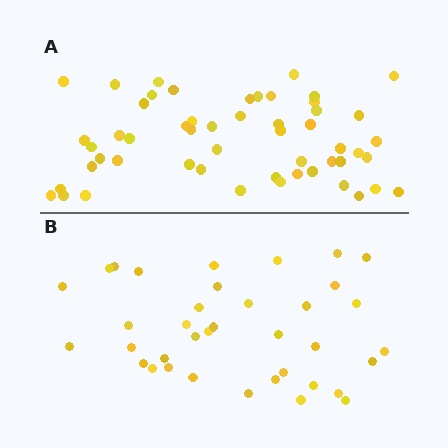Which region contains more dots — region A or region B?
Region A (the top region) has more dots.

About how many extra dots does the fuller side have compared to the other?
Region A has approximately 15 more dots than region B.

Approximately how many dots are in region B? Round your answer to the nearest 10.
About 40 dots. (The exact count is 37, which rounds to 40.)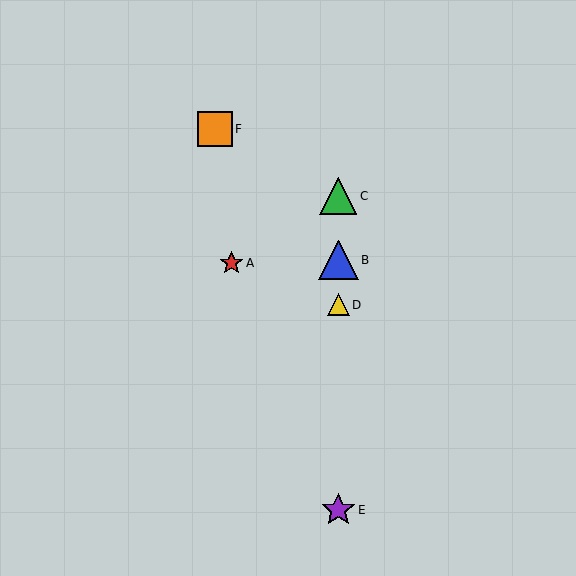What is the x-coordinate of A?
Object A is at x≈231.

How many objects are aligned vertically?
4 objects (B, C, D, E) are aligned vertically.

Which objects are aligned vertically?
Objects B, C, D, E are aligned vertically.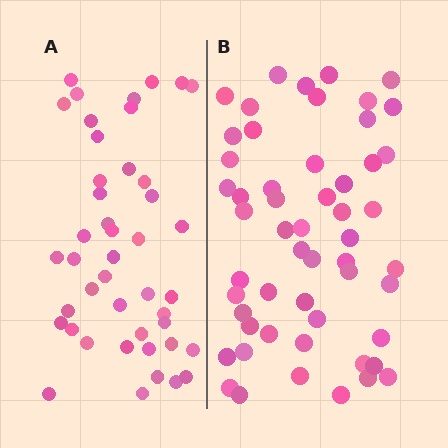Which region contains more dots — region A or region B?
Region B (the right region) has more dots.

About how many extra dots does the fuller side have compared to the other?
Region B has roughly 10 or so more dots than region A.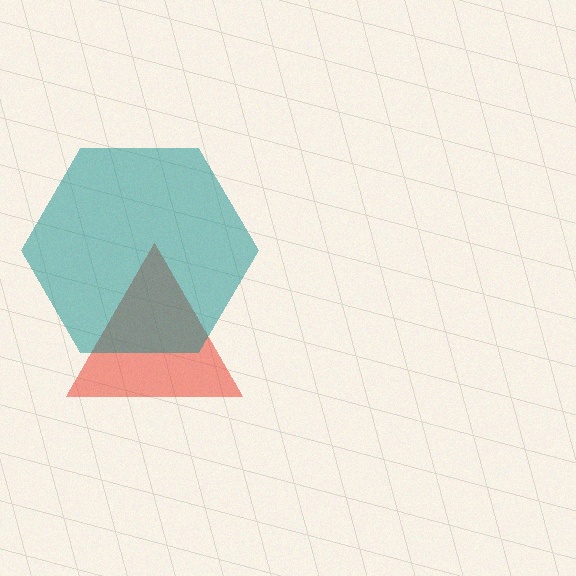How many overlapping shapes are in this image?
There are 2 overlapping shapes in the image.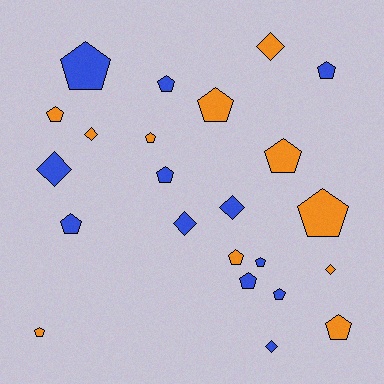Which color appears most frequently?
Blue, with 12 objects.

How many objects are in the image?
There are 23 objects.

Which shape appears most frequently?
Pentagon, with 16 objects.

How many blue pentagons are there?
There are 8 blue pentagons.